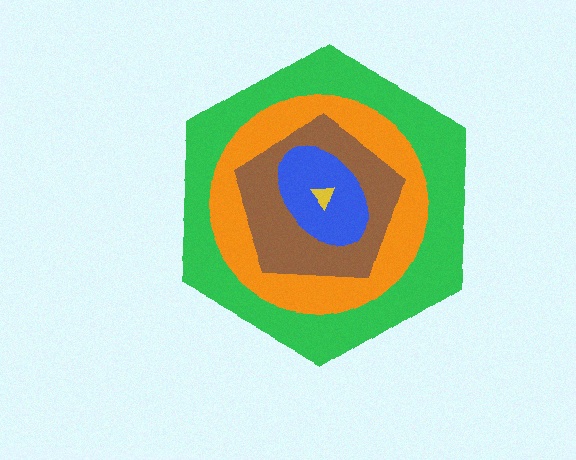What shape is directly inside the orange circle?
The brown pentagon.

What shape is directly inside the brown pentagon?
The blue ellipse.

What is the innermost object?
The yellow triangle.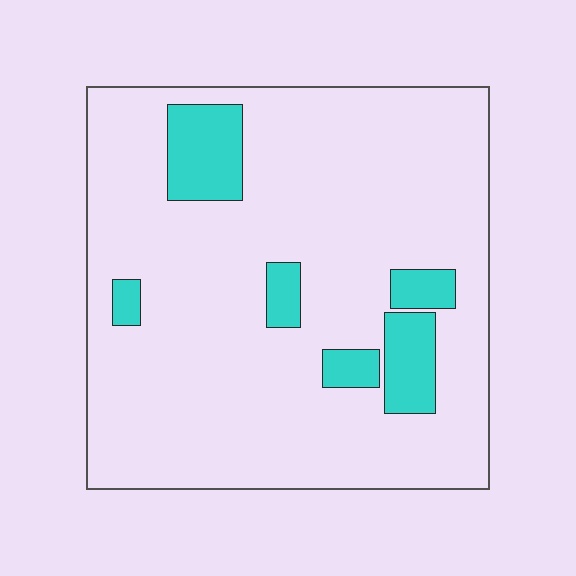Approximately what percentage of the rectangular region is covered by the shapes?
Approximately 15%.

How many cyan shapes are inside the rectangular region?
6.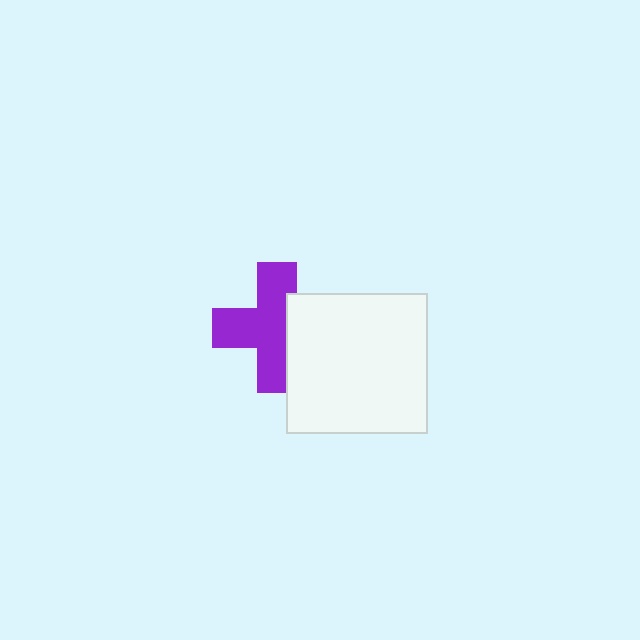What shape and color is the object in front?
The object in front is a white square.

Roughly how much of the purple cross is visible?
Most of it is visible (roughly 67%).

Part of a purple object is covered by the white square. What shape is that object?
It is a cross.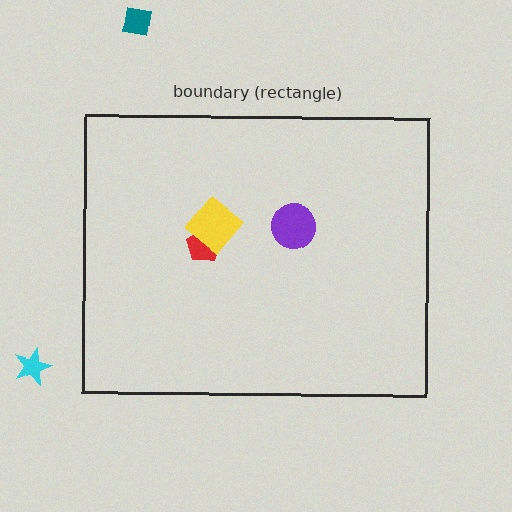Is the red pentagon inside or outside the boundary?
Inside.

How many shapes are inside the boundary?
3 inside, 2 outside.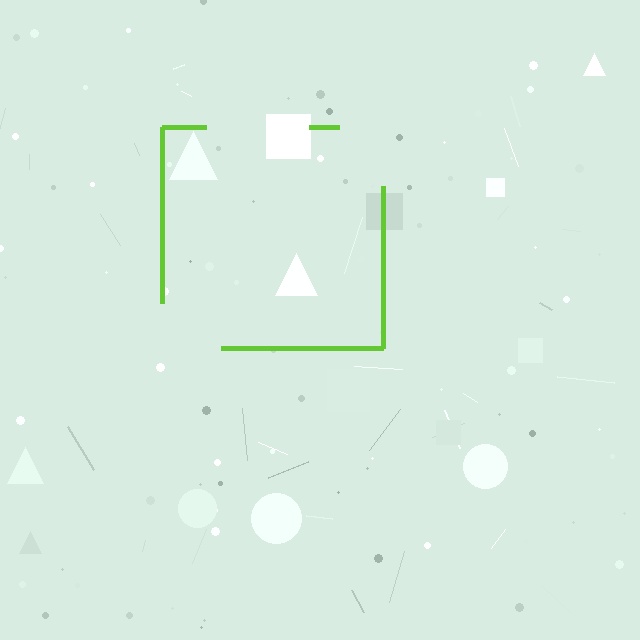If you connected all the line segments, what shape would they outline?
They would outline a square.